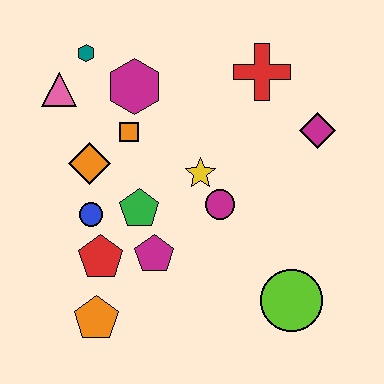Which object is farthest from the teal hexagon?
The lime circle is farthest from the teal hexagon.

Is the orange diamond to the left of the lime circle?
Yes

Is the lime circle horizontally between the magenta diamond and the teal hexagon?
Yes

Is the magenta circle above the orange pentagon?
Yes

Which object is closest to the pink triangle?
The teal hexagon is closest to the pink triangle.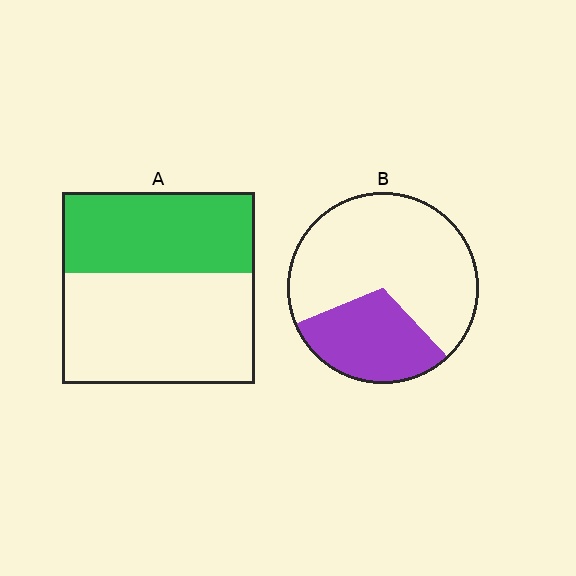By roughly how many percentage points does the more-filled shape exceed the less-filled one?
By roughly 10 percentage points (A over B).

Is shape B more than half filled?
No.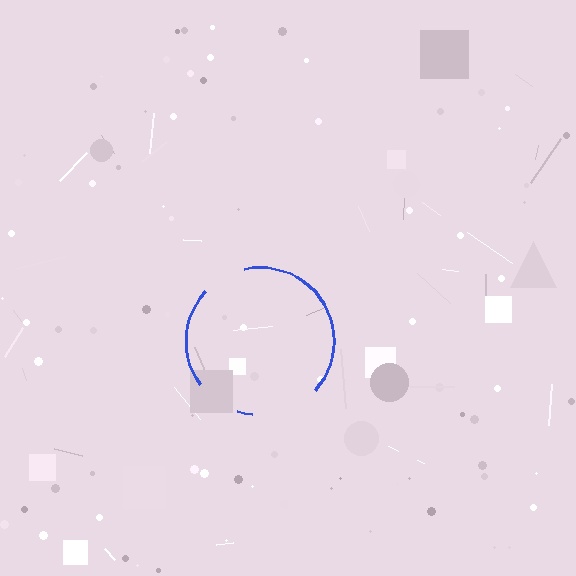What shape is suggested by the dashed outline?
The dashed outline suggests a circle.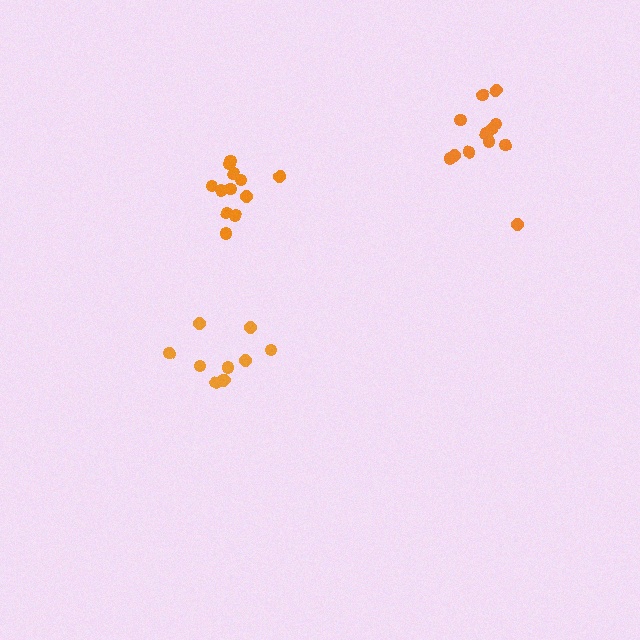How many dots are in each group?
Group 1: 10 dots, Group 2: 13 dots, Group 3: 12 dots (35 total).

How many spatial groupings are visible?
There are 3 spatial groupings.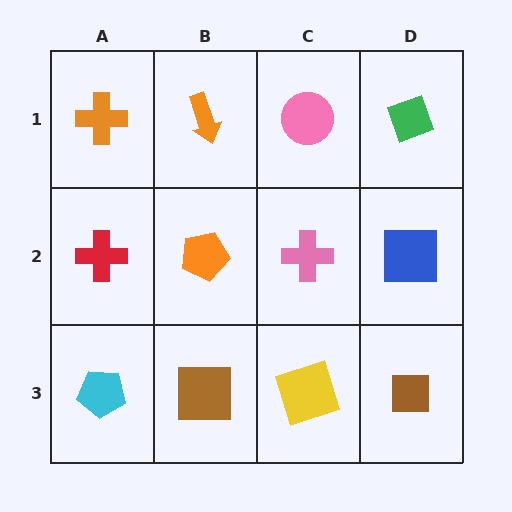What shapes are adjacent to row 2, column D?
A green diamond (row 1, column D), a brown square (row 3, column D), a pink cross (row 2, column C).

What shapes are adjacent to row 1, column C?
A pink cross (row 2, column C), an orange arrow (row 1, column B), a green diamond (row 1, column D).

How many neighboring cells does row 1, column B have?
3.